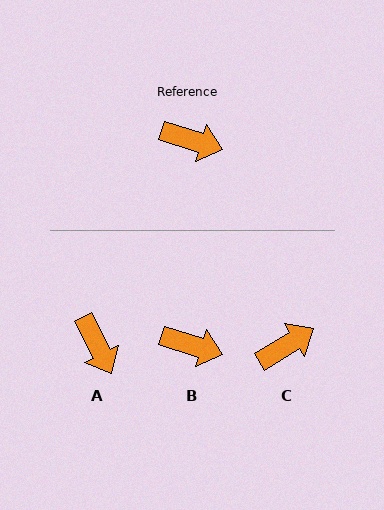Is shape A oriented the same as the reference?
No, it is off by about 46 degrees.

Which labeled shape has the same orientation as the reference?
B.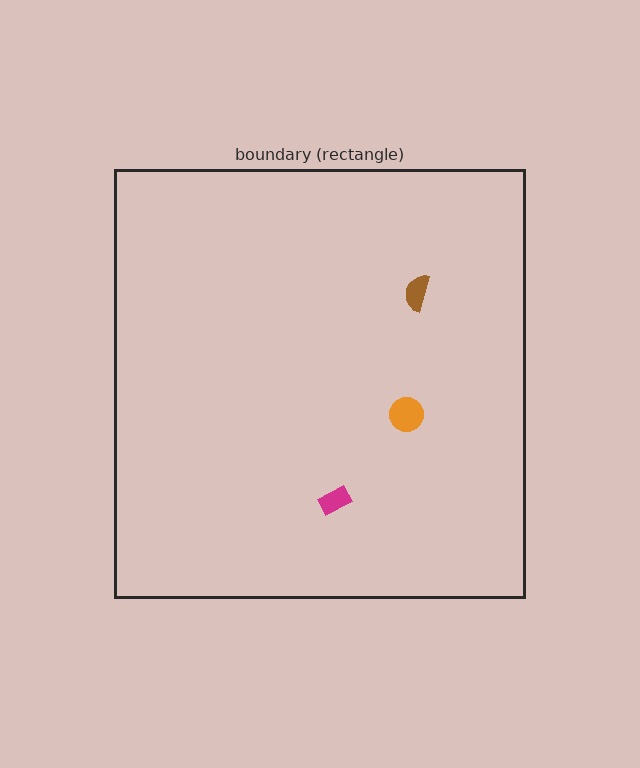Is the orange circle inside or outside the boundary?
Inside.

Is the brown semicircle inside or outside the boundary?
Inside.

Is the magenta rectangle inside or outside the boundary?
Inside.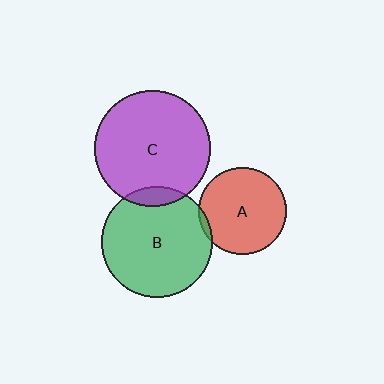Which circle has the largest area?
Circle C (purple).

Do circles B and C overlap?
Yes.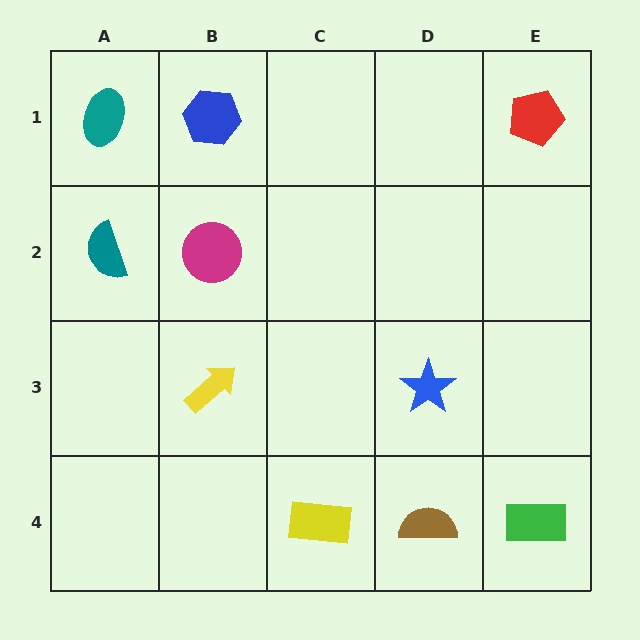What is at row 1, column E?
A red pentagon.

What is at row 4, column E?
A green rectangle.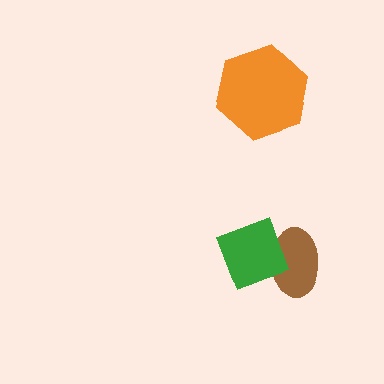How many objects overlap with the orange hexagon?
0 objects overlap with the orange hexagon.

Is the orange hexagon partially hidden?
No, no other shape covers it.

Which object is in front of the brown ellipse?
The green diamond is in front of the brown ellipse.